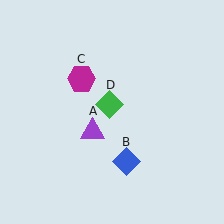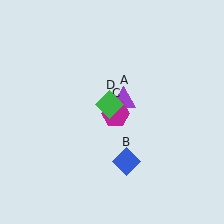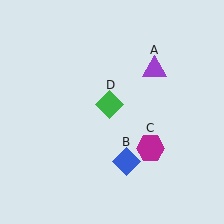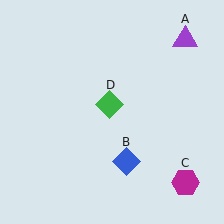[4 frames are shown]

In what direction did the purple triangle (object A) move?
The purple triangle (object A) moved up and to the right.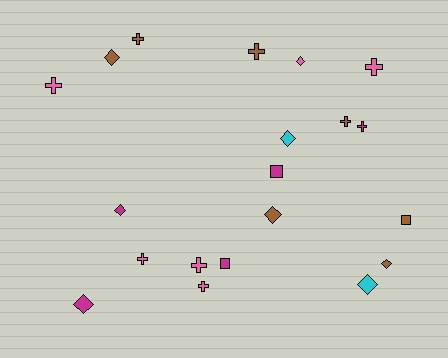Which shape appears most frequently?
Cross, with 9 objects.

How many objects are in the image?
There are 20 objects.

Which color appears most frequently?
Brown, with 7 objects.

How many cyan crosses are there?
There are no cyan crosses.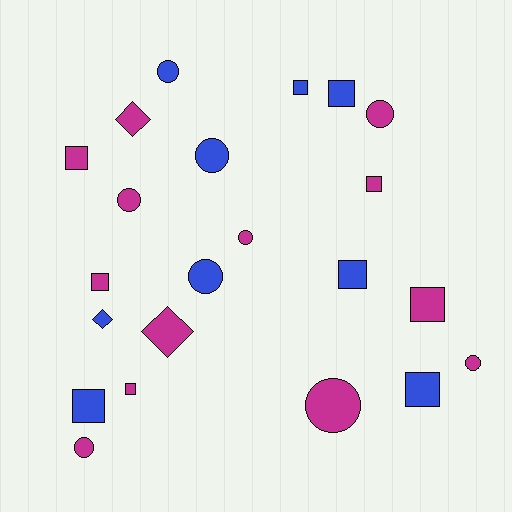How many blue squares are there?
There are 5 blue squares.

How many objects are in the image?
There are 22 objects.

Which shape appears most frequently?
Square, with 10 objects.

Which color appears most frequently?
Magenta, with 13 objects.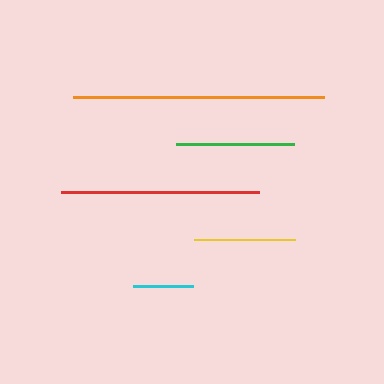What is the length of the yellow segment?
The yellow segment is approximately 101 pixels long.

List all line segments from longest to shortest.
From longest to shortest: orange, red, green, yellow, cyan.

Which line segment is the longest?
The orange line is the longest at approximately 252 pixels.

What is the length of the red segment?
The red segment is approximately 198 pixels long.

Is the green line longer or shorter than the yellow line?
The green line is longer than the yellow line.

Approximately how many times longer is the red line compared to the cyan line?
The red line is approximately 3.3 times the length of the cyan line.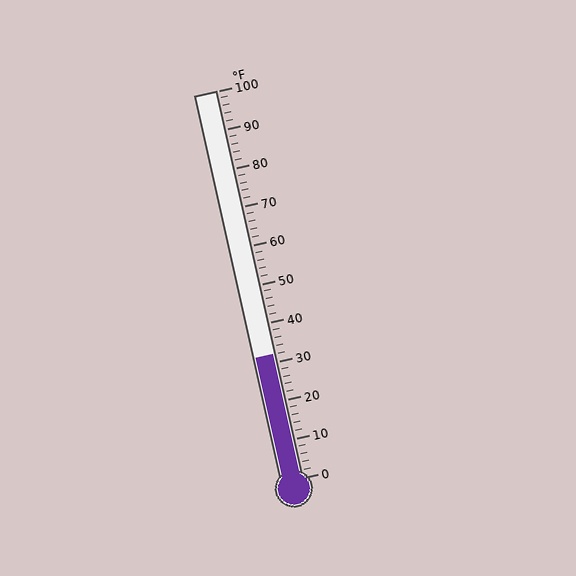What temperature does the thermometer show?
The thermometer shows approximately 32°F.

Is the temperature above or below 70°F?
The temperature is below 70°F.